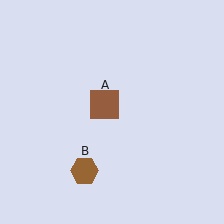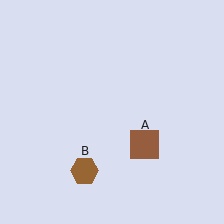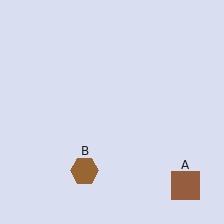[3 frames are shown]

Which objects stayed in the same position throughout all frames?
Brown hexagon (object B) remained stationary.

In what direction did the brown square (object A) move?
The brown square (object A) moved down and to the right.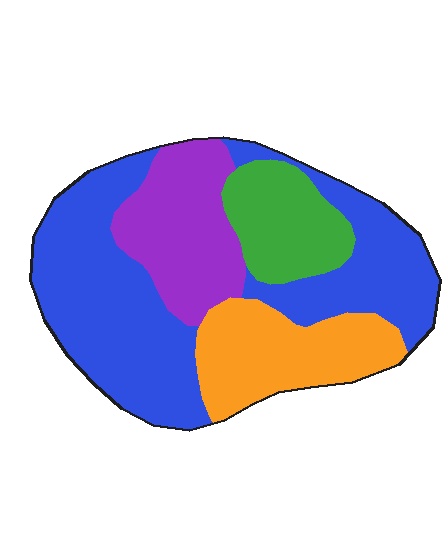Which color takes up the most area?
Blue, at roughly 50%.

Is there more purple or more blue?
Blue.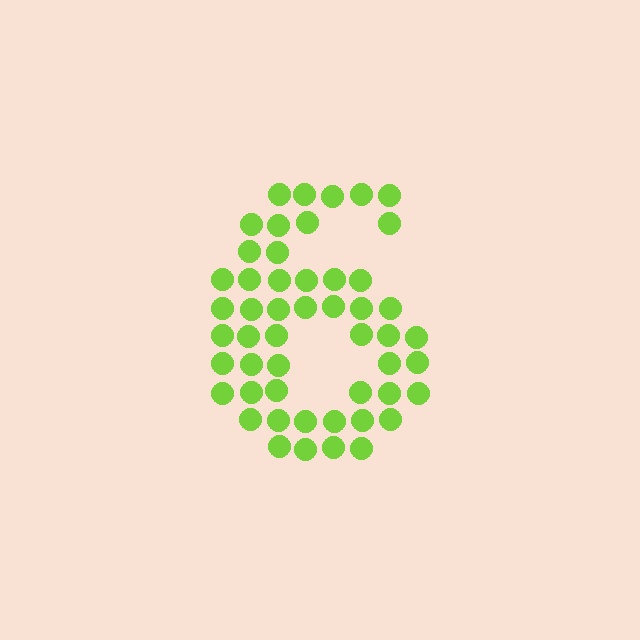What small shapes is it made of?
It is made of small circles.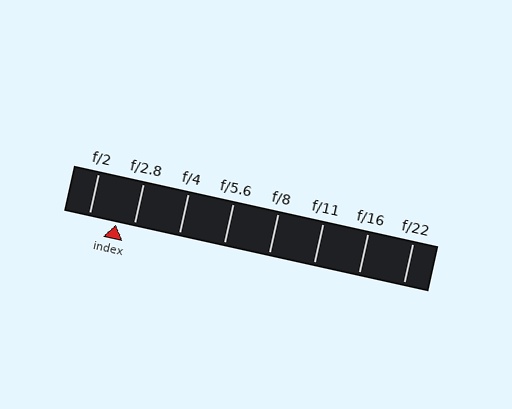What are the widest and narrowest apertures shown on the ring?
The widest aperture shown is f/2 and the narrowest is f/22.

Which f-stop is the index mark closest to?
The index mark is closest to f/2.8.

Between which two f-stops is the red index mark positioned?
The index mark is between f/2 and f/2.8.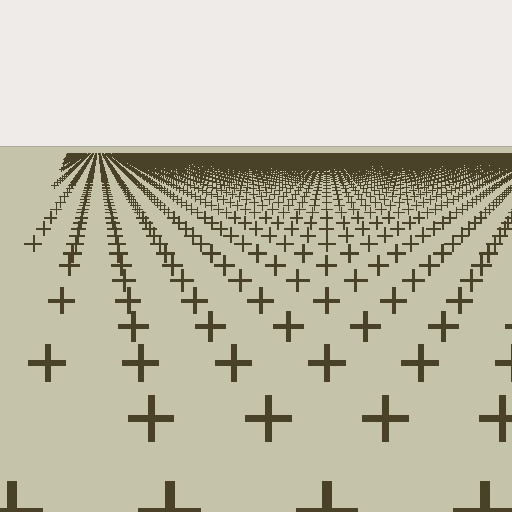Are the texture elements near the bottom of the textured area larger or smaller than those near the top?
Larger. Near the bottom, elements are closer to the viewer and appear at a bigger on-screen size.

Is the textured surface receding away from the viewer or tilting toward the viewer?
The surface is receding away from the viewer. Texture elements get smaller and denser toward the top.